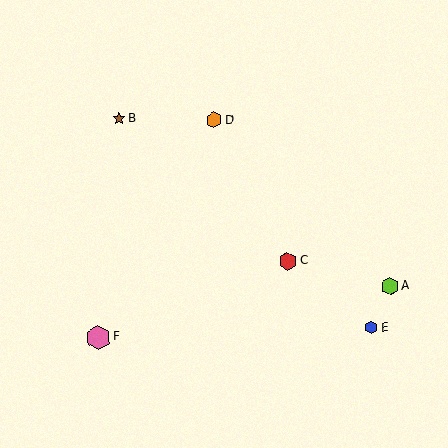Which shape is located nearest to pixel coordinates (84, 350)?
The pink hexagon (labeled F) at (98, 338) is nearest to that location.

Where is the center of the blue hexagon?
The center of the blue hexagon is at (371, 328).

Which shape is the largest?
The pink hexagon (labeled F) is the largest.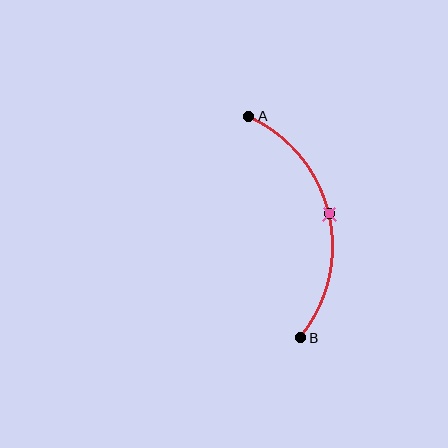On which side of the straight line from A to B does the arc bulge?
The arc bulges to the right of the straight line connecting A and B.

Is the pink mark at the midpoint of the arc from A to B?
Yes. The pink mark lies on the arc at equal arc-length from both A and B — it is the arc midpoint.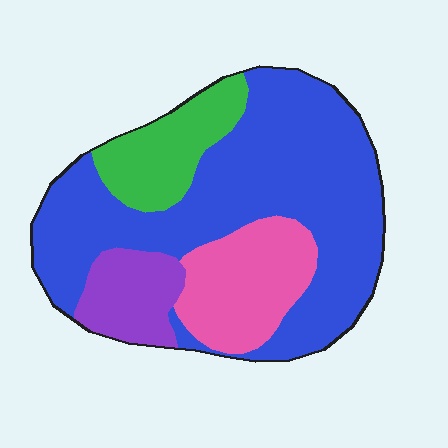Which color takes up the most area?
Blue, at roughly 60%.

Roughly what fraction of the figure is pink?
Pink takes up about one sixth (1/6) of the figure.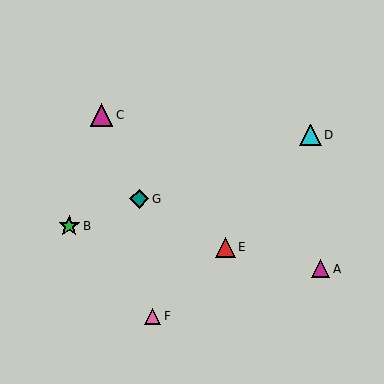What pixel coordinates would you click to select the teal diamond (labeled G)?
Click at (139, 199) to select the teal diamond G.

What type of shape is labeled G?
Shape G is a teal diamond.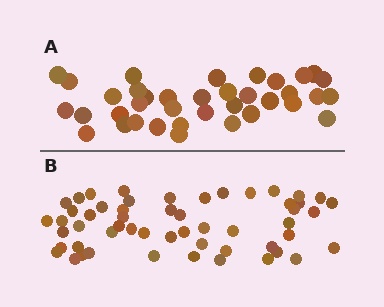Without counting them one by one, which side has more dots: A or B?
Region B (the bottom region) has more dots.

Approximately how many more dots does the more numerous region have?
Region B has approximately 15 more dots than region A.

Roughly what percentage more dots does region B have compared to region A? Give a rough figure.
About 45% more.